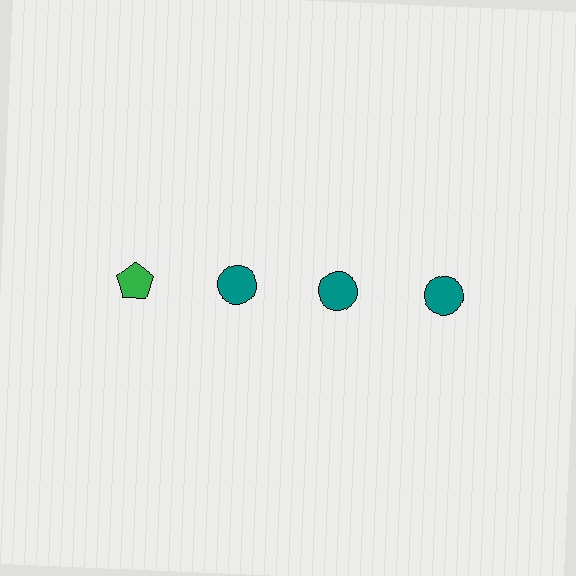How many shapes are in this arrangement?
There are 4 shapes arranged in a grid pattern.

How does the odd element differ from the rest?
It differs in both color (green instead of teal) and shape (pentagon instead of circle).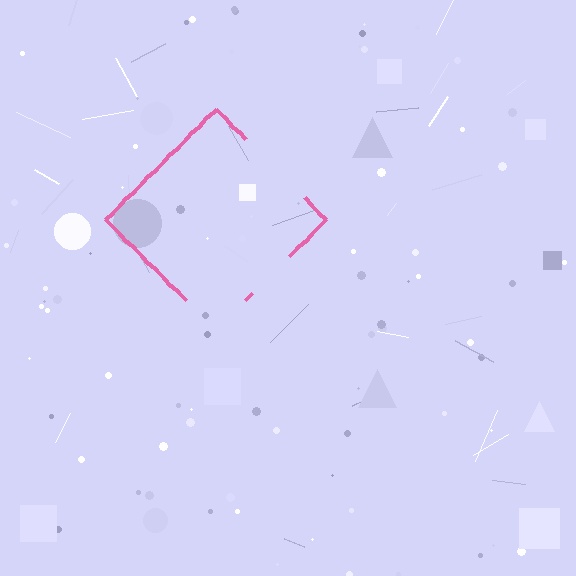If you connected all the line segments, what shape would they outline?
They would outline a diamond.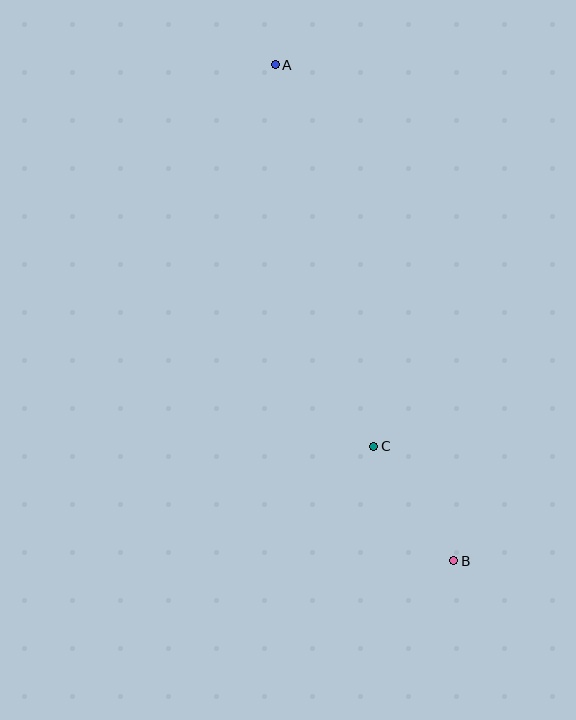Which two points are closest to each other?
Points B and C are closest to each other.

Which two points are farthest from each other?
Points A and B are farthest from each other.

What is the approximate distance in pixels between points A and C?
The distance between A and C is approximately 394 pixels.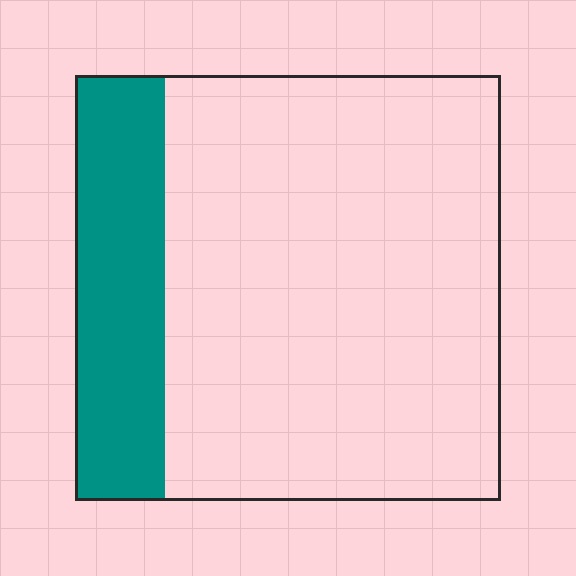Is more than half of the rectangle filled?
No.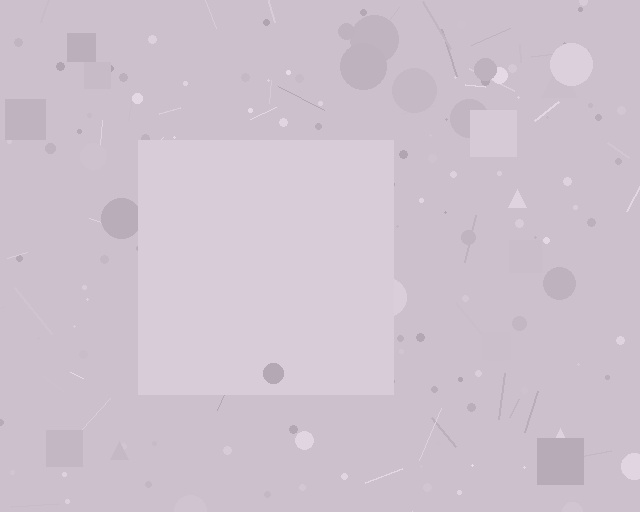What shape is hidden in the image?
A square is hidden in the image.